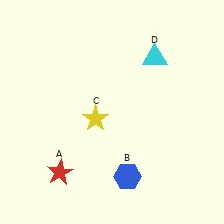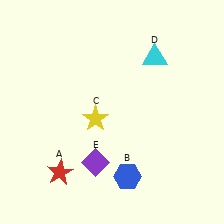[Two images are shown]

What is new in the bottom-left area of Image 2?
A purple diamond (E) was added in the bottom-left area of Image 2.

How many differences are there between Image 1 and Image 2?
There is 1 difference between the two images.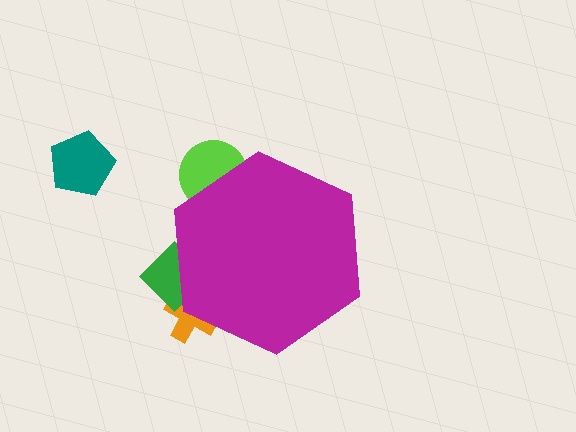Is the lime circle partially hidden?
Yes, the lime circle is partially hidden behind the magenta hexagon.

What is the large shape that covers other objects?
A magenta hexagon.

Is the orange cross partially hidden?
Yes, the orange cross is partially hidden behind the magenta hexagon.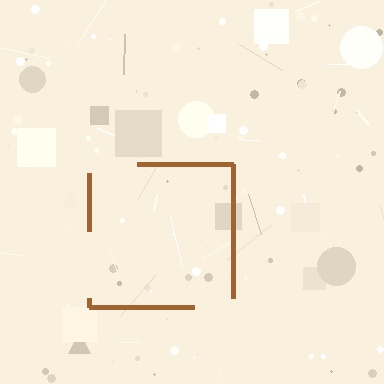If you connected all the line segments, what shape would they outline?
They would outline a square.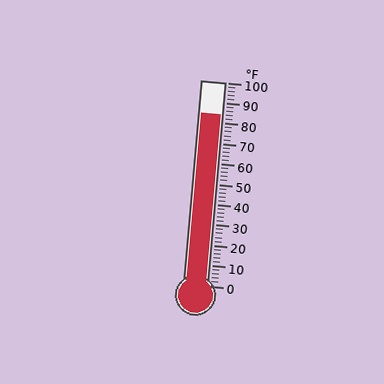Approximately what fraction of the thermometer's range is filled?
The thermometer is filled to approximately 85% of its range.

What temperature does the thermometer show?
The thermometer shows approximately 84°F.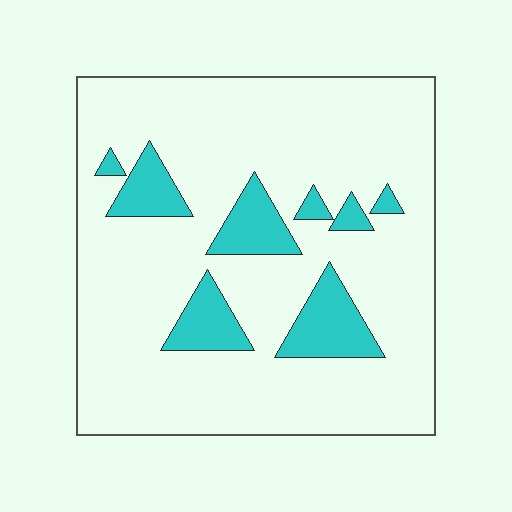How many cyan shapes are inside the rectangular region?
8.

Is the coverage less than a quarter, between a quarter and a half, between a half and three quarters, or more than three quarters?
Less than a quarter.